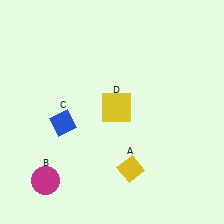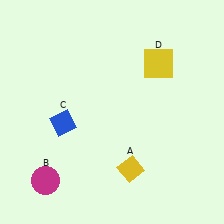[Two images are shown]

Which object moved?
The yellow square (D) moved up.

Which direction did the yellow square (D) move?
The yellow square (D) moved up.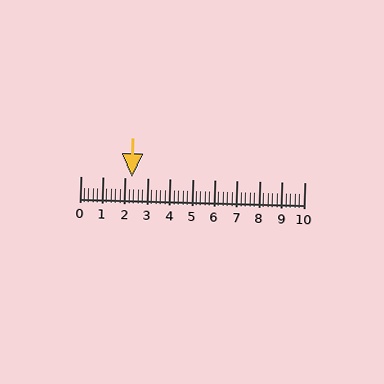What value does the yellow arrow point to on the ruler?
The yellow arrow points to approximately 2.3.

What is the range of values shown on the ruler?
The ruler shows values from 0 to 10.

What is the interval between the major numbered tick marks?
The major tick marks are spaced 1 units apart.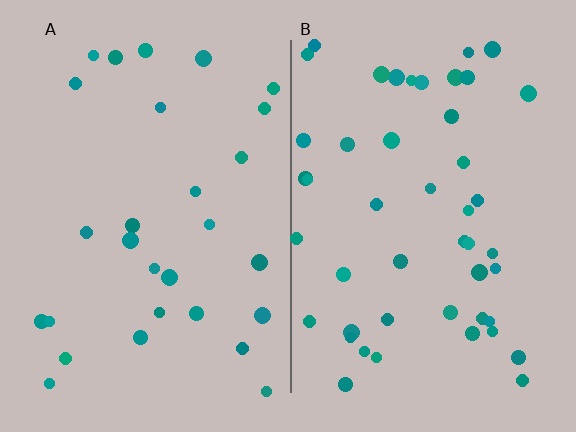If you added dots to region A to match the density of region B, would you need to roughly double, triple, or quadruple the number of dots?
Approximately double.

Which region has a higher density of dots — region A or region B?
B (the right).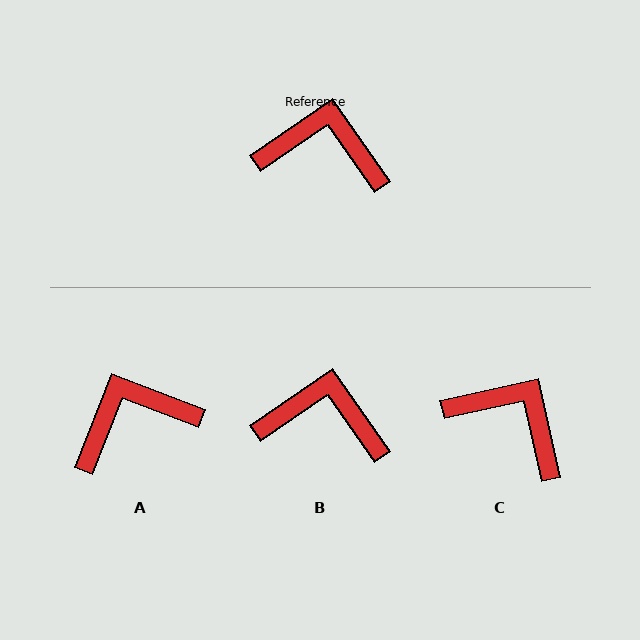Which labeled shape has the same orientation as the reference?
B.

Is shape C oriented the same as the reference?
No, it is off by about 22 degrees.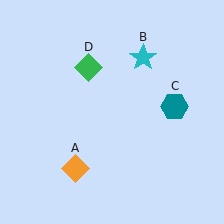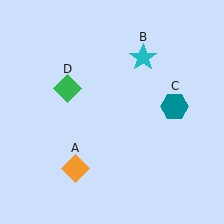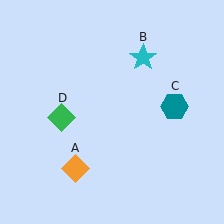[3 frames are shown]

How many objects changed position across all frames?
1 object changed position: green diamond (object D).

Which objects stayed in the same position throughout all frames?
Orange diamond (object A) and cyan star (object B) and teal hexagon (object C) remained stationary.